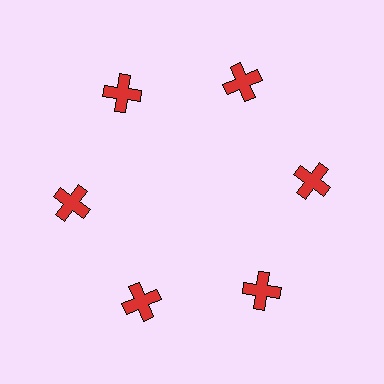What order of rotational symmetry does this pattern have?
This pattern has 6-fold rotational symmetry.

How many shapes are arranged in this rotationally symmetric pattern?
There are 6 shapes, arranged in 6 groups of 1.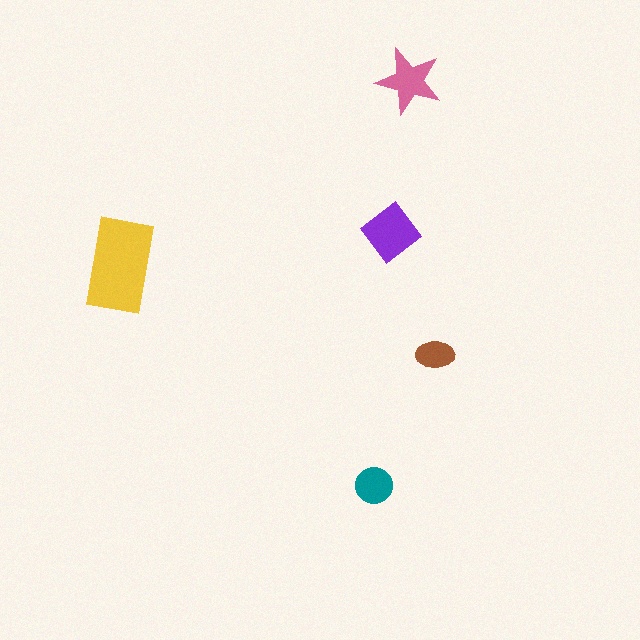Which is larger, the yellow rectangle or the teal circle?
The yellow rectangle.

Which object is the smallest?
The brown ellipse.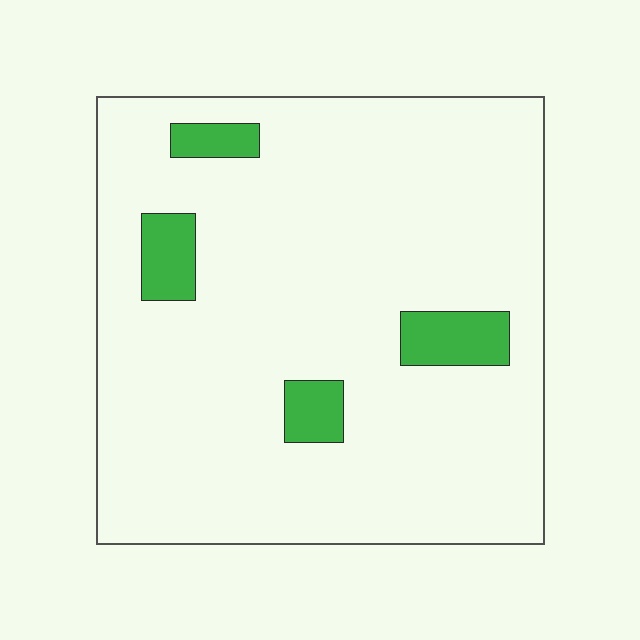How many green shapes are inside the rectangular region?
4.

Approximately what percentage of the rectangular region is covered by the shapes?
Approximately 10%.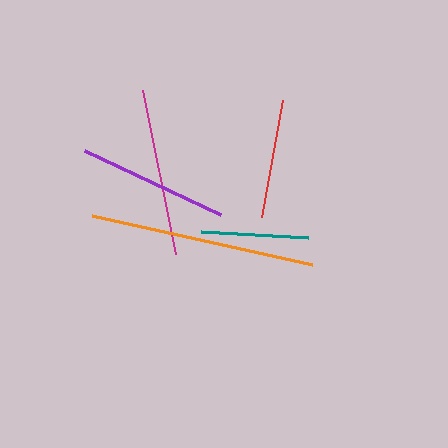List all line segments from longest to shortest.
From longest to shortest: orange, magenta, purple, red, teal.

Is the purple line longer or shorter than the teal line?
The purple line is longer than the teal line.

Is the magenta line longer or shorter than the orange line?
The orange line is longer than the magenta line.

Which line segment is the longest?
The orange line is the longest at approximately 226 pixels.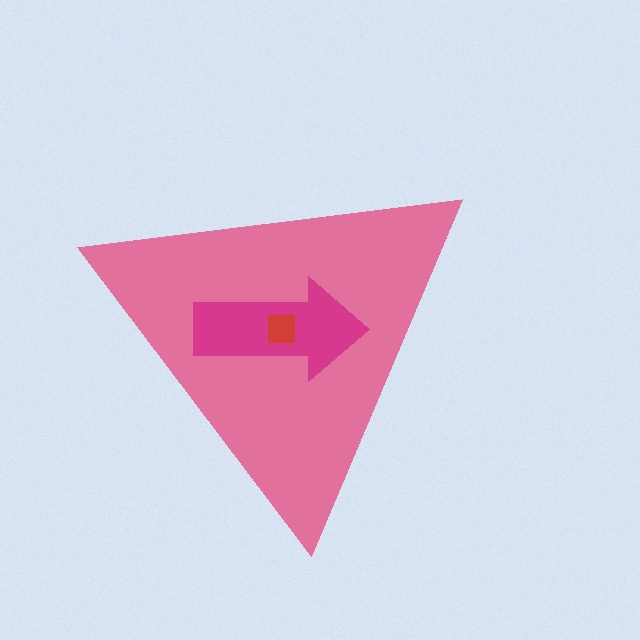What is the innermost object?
The red square.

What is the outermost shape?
The pink triangle.